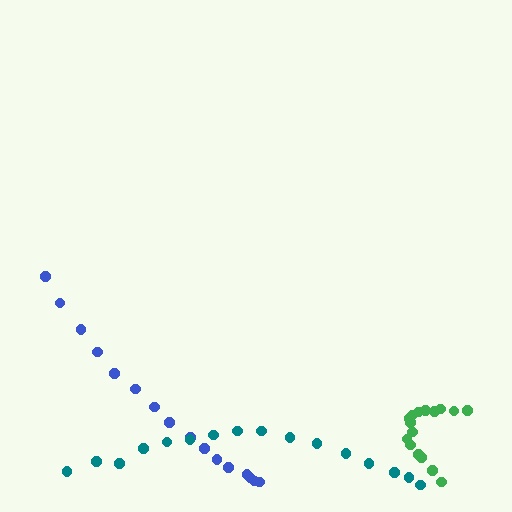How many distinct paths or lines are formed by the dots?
There are 3 distinct paths.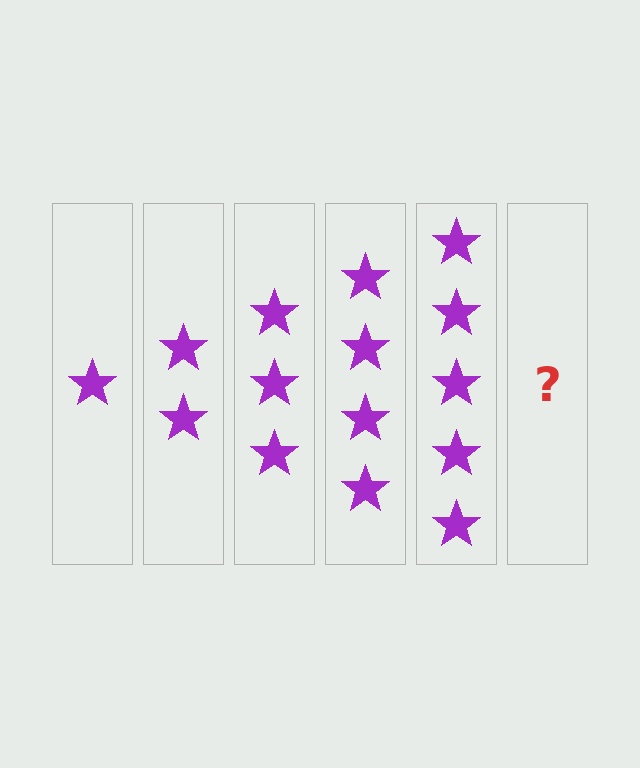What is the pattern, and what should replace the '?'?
The pattern is that each step adds one more star. The '?' should be 6 stars.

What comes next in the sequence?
The next element should be 6 stars.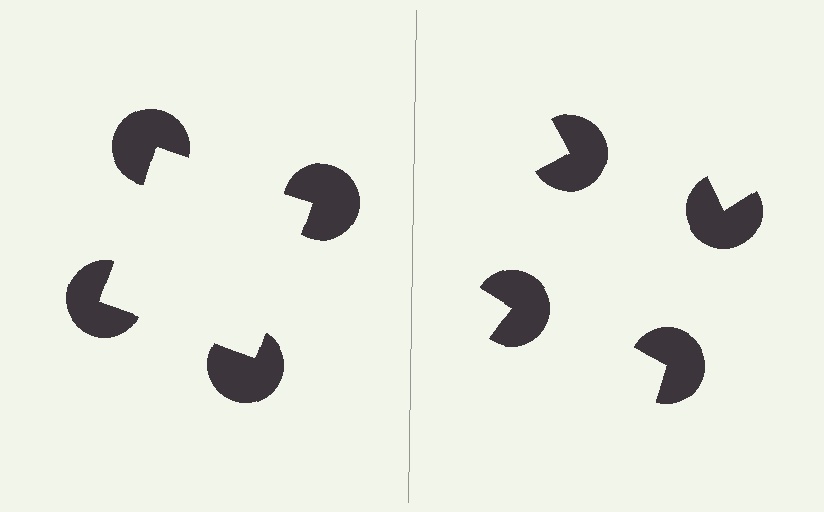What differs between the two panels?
The pac-man discs are positioned identically on both sides; only the wedge orientations differ. On the left they align to a square; on the right they are misaligned.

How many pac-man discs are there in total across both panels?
8 — 4 on each side.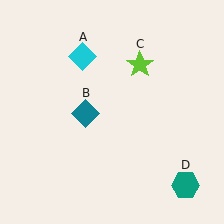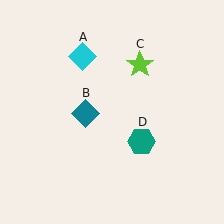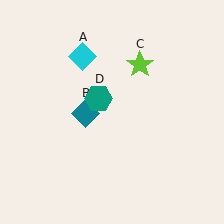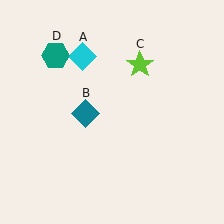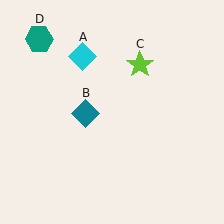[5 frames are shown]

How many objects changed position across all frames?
1 object changed position: teal hexagon (object D).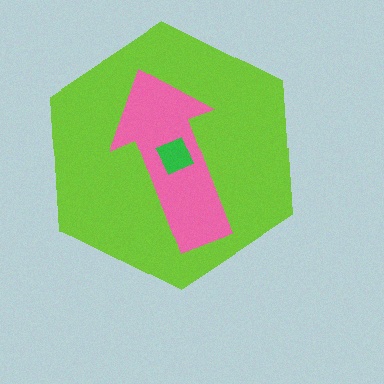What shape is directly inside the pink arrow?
The green square.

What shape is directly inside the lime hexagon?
The pink arrow.